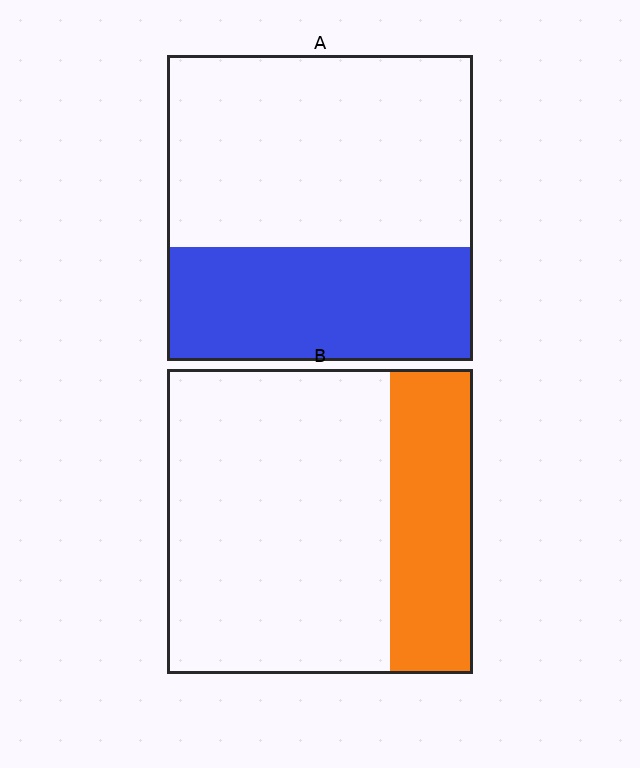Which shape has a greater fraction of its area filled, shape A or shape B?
Shape A.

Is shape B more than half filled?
No.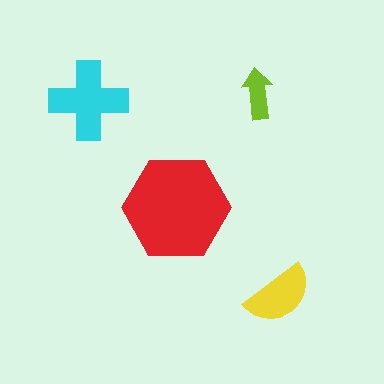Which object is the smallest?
The lime arrow.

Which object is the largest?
The red hexagon.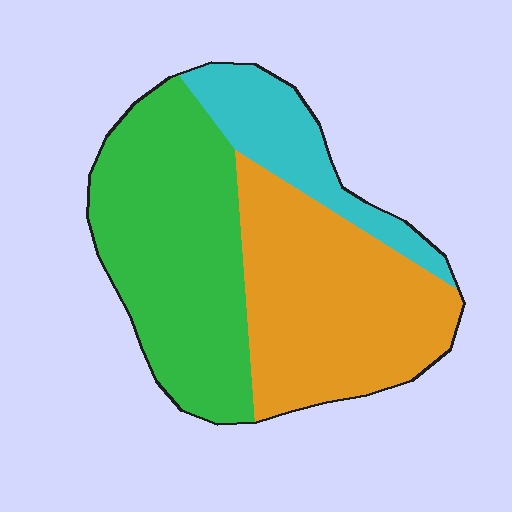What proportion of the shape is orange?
Orange takes up about two fifths (2/5) of the shape.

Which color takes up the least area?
Cyan, at roughly 15%.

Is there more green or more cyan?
Green.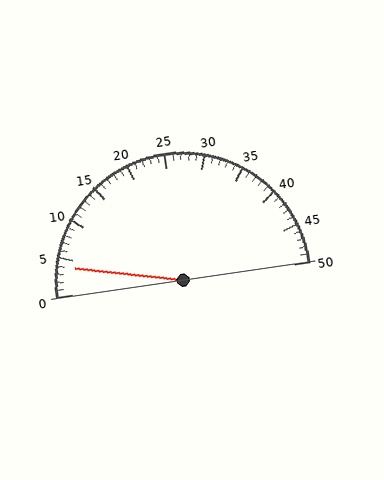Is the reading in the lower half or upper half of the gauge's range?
The reading is in the lower half of the range (0 to 50).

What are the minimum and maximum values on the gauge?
The gauge ranges from 0 to 50.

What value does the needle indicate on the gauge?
The needle indicates approximately 4.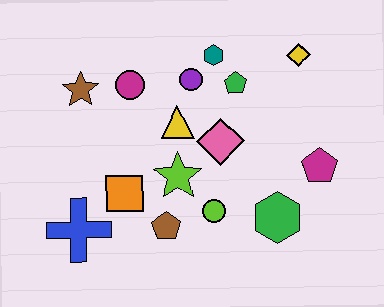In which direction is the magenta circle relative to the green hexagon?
The magenta circle is to the left of the green hexagon.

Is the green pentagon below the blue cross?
No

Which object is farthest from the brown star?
The magenta pentagon is farthest from the brown star.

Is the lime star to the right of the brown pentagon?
Yes